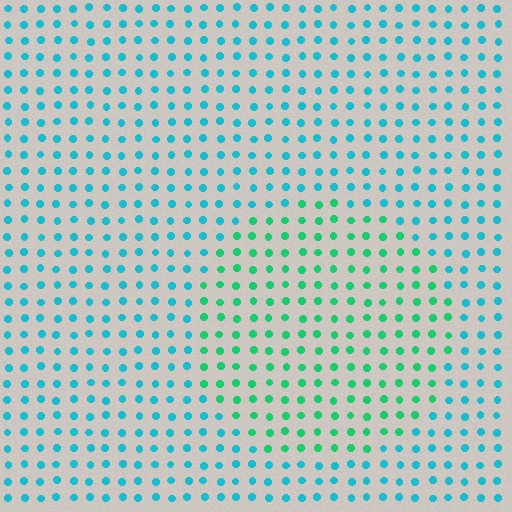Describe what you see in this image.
The image is filled with small cyan elements in a uniform arrangement. A circle-shaped region is visible where the elements are tinted to a slightly different hue, forming a subtle color boundary.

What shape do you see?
I see a circle.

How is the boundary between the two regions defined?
The boundary is defined purely by a slight shift in hue (about 38 degrees). Spacing, size, and orientation are identical on both sides.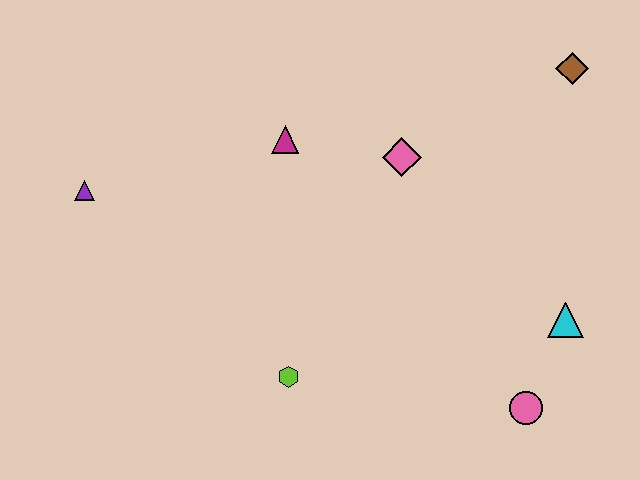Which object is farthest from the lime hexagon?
The brown diamond is farthest from the lime hexagon.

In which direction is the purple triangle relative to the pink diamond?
The purple triangle is to the left of the pink diamond.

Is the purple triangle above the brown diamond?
No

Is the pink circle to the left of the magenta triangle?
No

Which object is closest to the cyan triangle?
The pink circle is closest to the cyan triangle.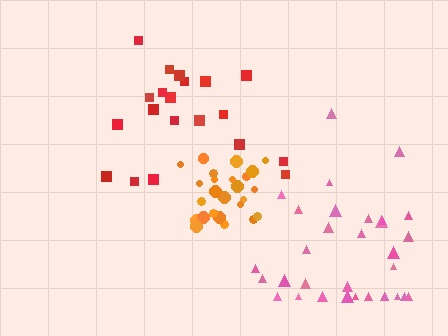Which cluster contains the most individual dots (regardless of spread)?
Pink (32).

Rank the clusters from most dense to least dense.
orange, red, pink.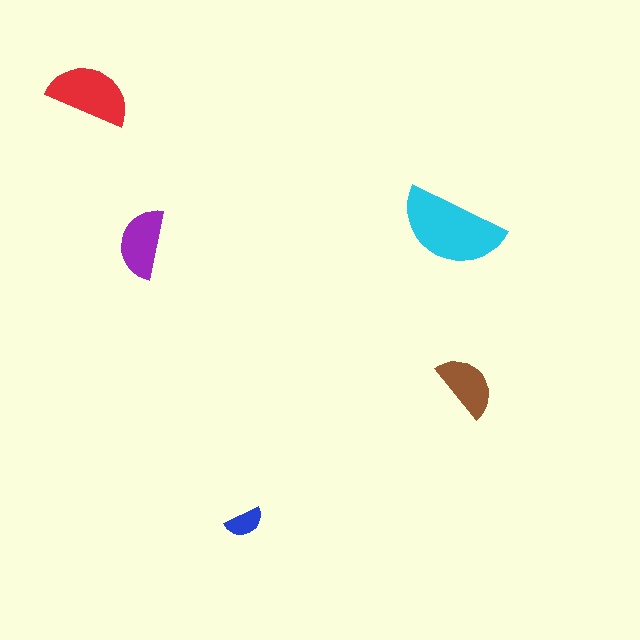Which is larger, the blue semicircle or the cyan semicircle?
The cyan one.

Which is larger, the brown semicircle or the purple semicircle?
The purple one.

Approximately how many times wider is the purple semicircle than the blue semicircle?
About 2 times wider.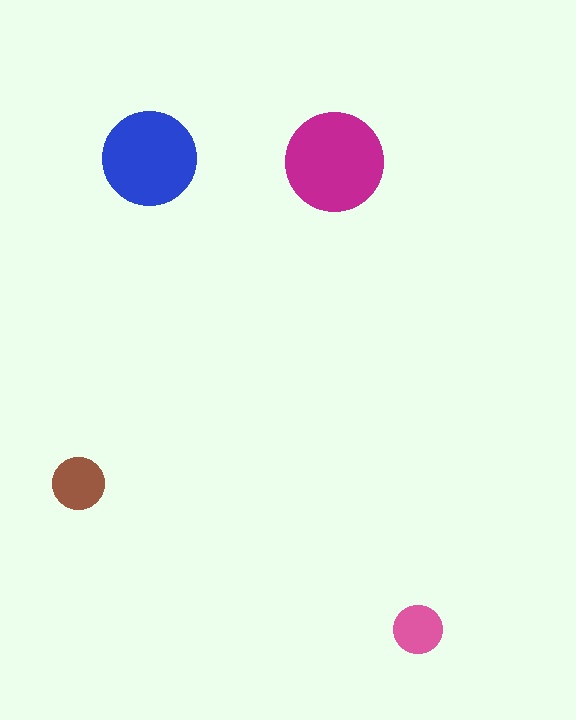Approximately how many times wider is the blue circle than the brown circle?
About 2 times wider.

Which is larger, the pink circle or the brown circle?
The brown one.